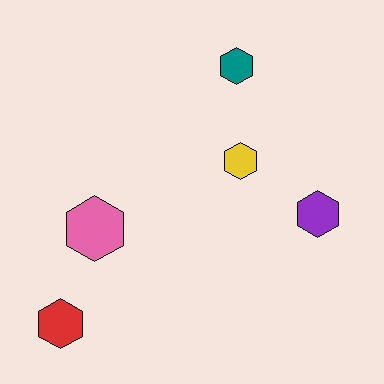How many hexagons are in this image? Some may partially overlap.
There are 5 hexagons.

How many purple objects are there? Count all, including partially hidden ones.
There is 1 purple object.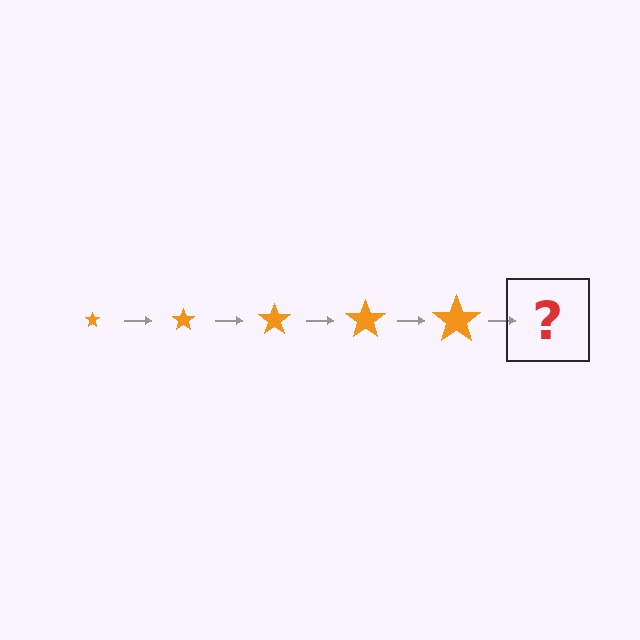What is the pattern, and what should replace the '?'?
The pattern is that the star gets progressively larger each step. The '?' should be an orange star, larger than the previous one.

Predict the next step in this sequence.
The next step is an orange star, larger than the previous one.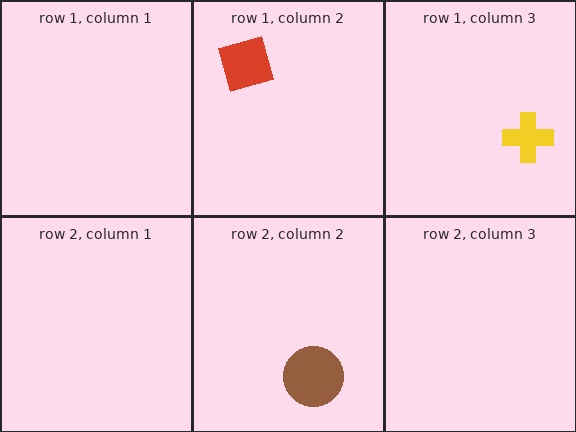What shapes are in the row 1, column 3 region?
The yellow cross.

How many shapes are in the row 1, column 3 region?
1.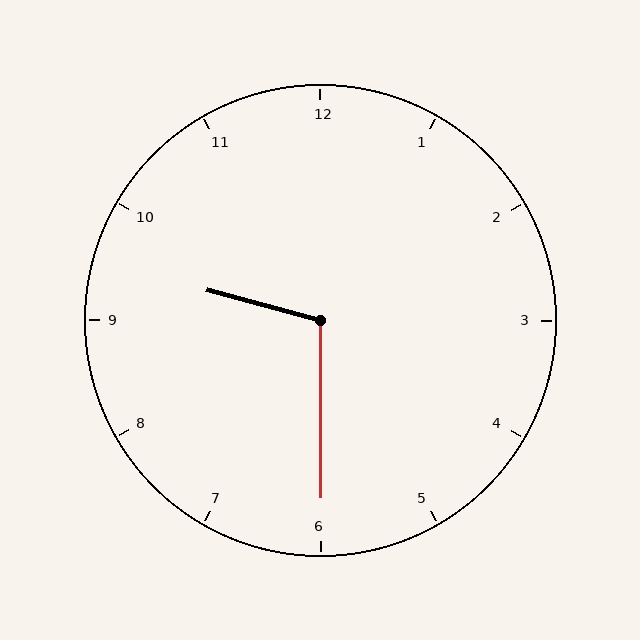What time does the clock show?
9:30.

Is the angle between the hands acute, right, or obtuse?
It is obtuse.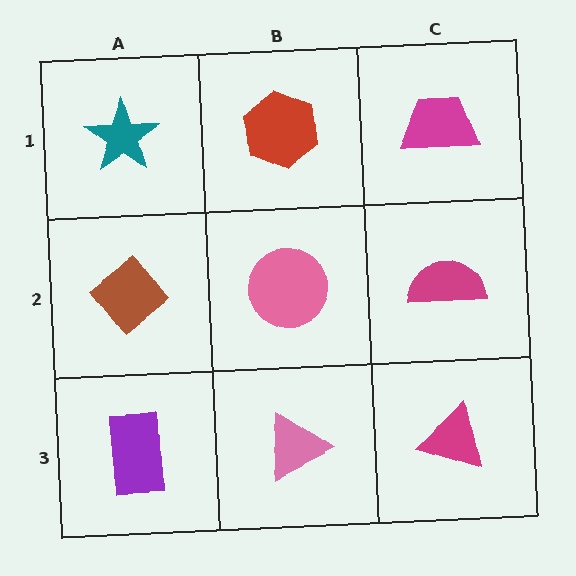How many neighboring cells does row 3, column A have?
2.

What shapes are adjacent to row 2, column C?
A magenta trapezoid (row 1, column C), a magenta triangle (row 3, column C), a pink circle (row 2, column B).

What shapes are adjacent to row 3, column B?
A pink circle (row 2, column B), a purple rectangle (row 3, column A), a magenta triangle (row 3, column C).